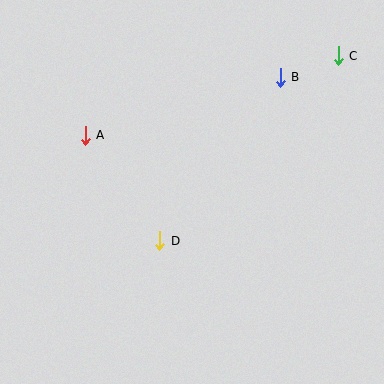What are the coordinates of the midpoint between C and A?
The midpoint between C and A is at (212, 96).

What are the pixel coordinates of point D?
Point D is at (160, 241).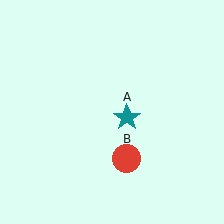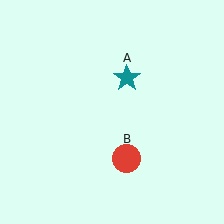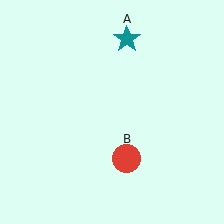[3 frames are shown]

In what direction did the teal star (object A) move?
The teal star (object A) moved up.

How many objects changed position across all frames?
1 object changed position: teal star (object A).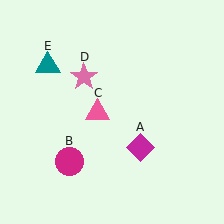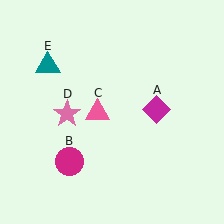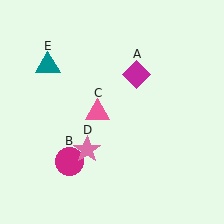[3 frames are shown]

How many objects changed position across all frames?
2 objects changed position: magenta diamond (object A), pink star (object D).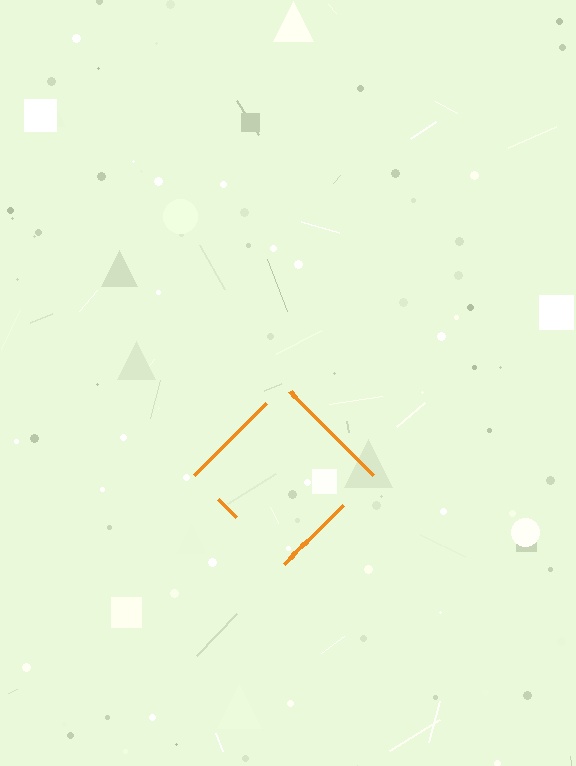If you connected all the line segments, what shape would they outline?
They would outline a diamond.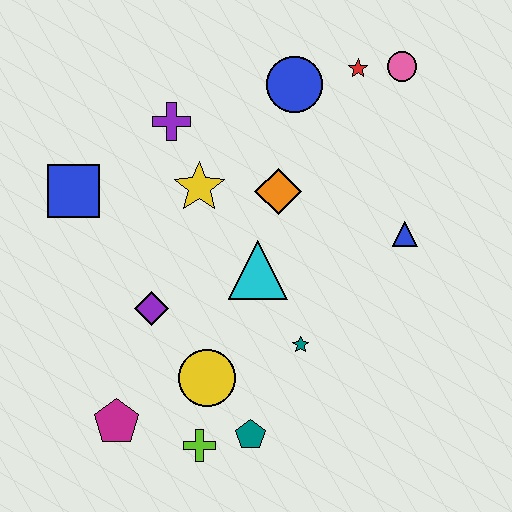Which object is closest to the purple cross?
The yellow star is closest to the purple cross.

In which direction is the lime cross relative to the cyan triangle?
The lime cross is below the cyan triangle.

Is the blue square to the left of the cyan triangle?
Yes